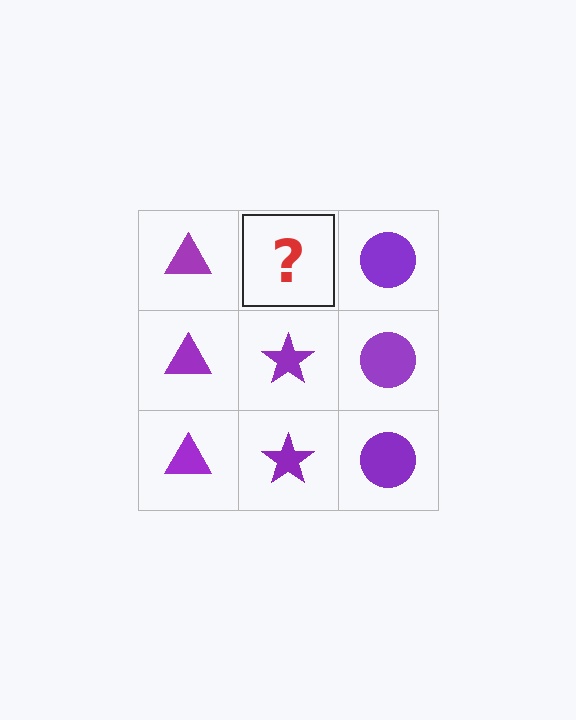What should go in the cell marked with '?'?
The missing cell should contain a purple star.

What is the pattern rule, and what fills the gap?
The rule is that each column has a consistent shape. The gap should be filled with a purple star.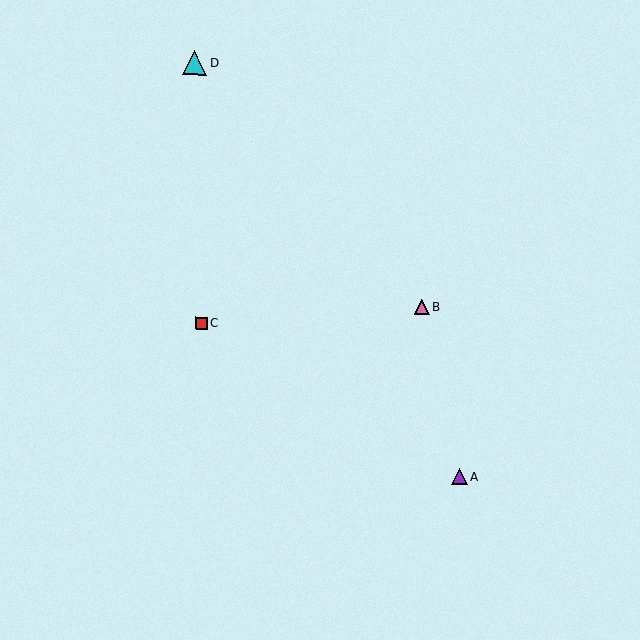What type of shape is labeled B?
Shape B is a pink triangle.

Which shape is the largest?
The cyan triangle (labeled D) is the largest.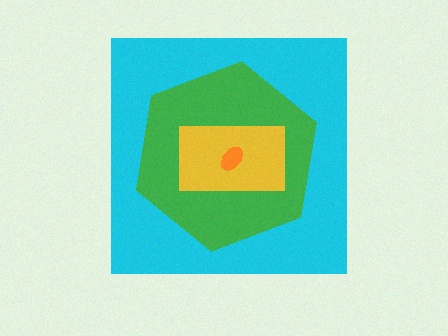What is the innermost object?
The orange ellipse.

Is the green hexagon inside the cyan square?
Yes.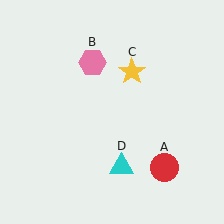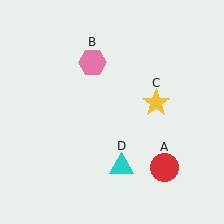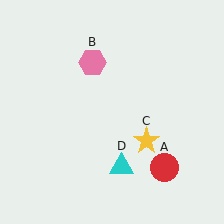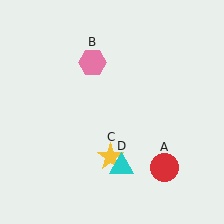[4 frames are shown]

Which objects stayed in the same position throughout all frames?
Red circle (object A) and pink hexagon (object B) and cyan triangle (object D) remained stationary.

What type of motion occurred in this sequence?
The yellow star (object C) rotated clockwise around the center of the scene.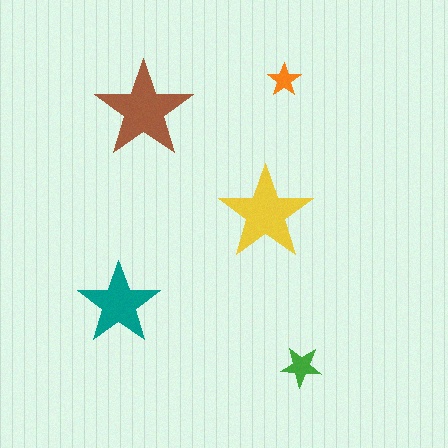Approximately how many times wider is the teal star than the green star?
About 2 times wider.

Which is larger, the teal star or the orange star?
The teal one.